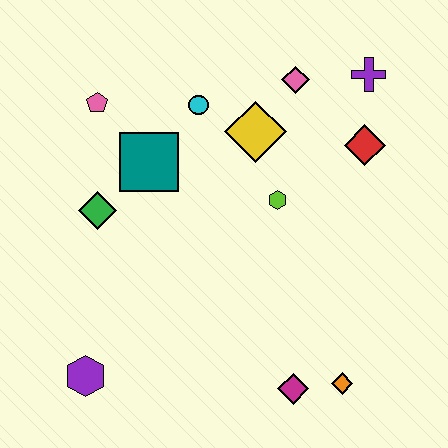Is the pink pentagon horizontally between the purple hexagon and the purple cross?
Yes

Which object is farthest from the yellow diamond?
The purple hexagon is farthest from the yellow diamond.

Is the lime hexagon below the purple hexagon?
No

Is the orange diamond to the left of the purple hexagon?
No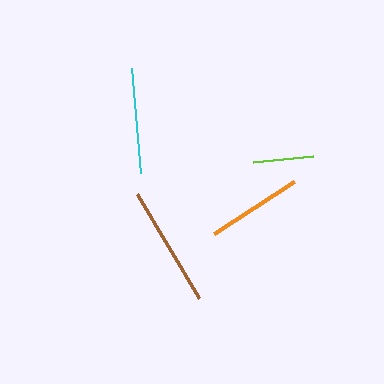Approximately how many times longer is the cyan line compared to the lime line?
The cyan line is approximately 1.7 times the length of the lime line.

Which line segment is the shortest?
The lime line is the shortest at approximately 61 pixels.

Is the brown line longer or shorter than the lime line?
The brown line is longer than the lime line.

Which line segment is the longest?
The brown line is the longest at approximately 121 pixels.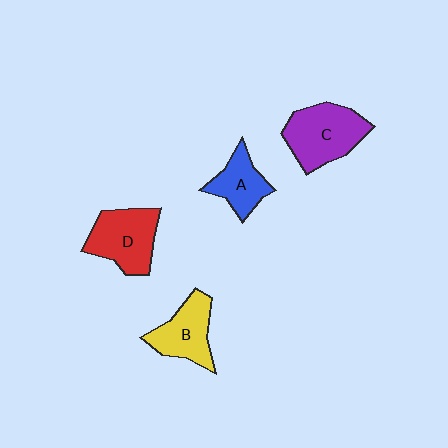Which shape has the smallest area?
Shape A (blue).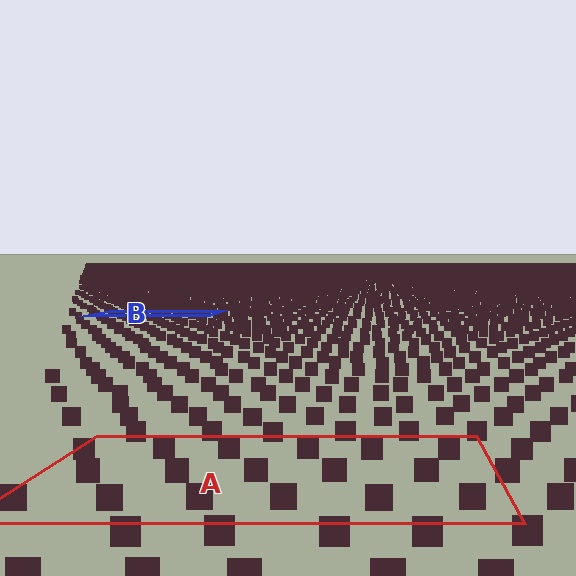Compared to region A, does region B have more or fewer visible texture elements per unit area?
Region B has more texture elements per unit area — they are packed more densely because it is farther away.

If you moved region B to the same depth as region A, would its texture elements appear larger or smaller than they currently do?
They would appear larger. At a closer depth, the same texture elements are projected at a bigger on-screen size.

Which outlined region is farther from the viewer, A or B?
Region B is farther from the viewer — the texture elements inside it appear smaller and more densely packed.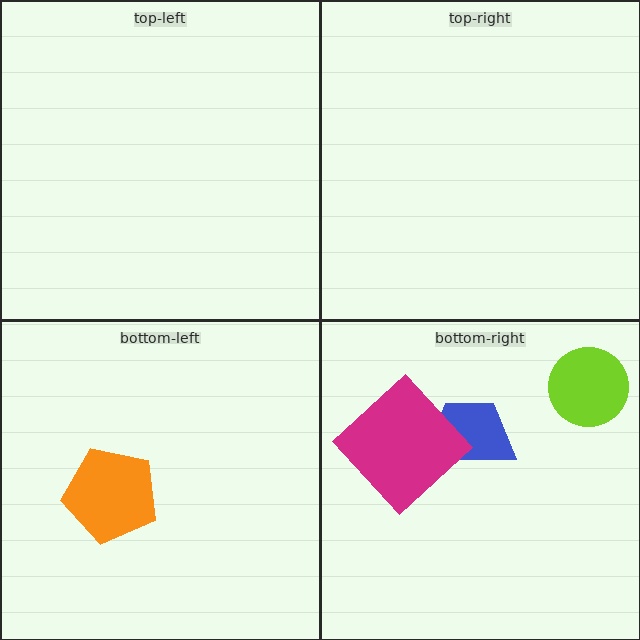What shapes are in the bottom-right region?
The blue trapezoid, the magenta diamond, the lime circle.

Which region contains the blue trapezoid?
The bottom-right region.